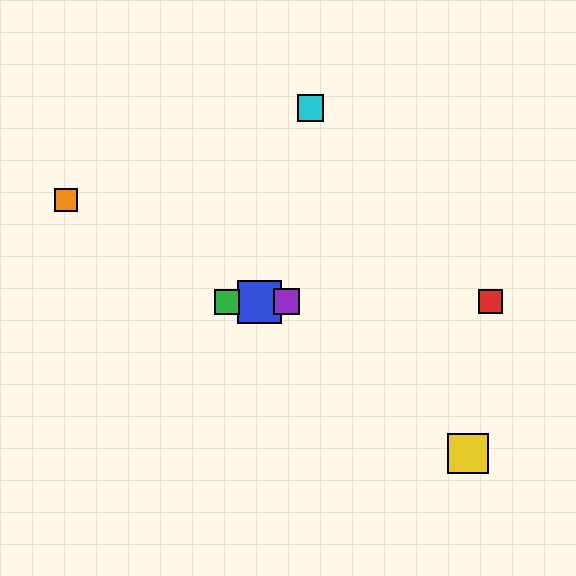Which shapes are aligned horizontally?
The red square, the blue square, the green square, the purple square are aligned horizontally.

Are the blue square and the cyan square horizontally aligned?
No, the blue square is at y≈302 and the cyan square is at y≈108.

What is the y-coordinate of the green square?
The green square is at y≈302.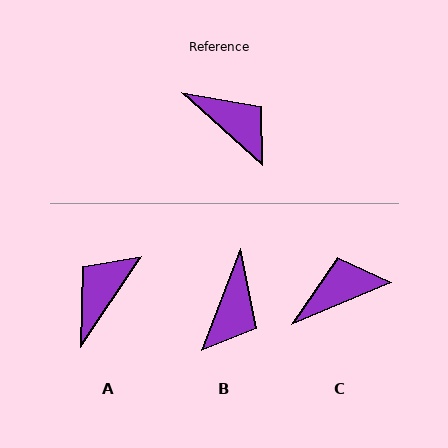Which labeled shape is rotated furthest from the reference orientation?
A, about 98 degrees away.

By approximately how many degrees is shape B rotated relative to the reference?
Approximately 69 degrees clockwise.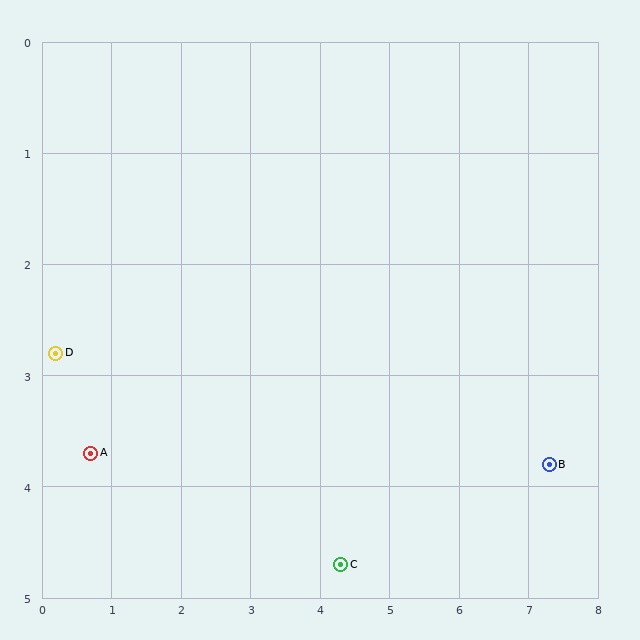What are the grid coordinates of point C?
Point C is at approximately (4.3, 4.7).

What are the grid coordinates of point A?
Point A is at approximately (0.7, 3.7).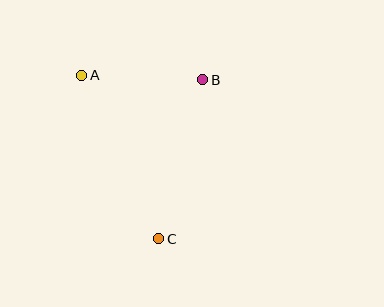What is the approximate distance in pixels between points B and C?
The distance between B and C is approximately 165 pixels.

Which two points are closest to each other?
Points A and B are closest to each other.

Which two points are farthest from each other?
Points A and C are farthest from each other.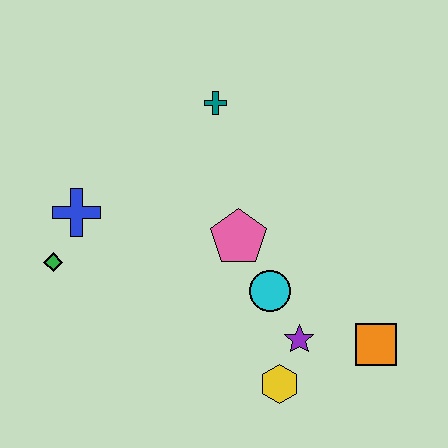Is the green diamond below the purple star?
No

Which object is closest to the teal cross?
The pink pentagon is closest to the teal cross.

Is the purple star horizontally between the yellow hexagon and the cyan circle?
No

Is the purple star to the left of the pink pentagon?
No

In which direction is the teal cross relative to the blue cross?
The teal cross is to the right of the blue cross.